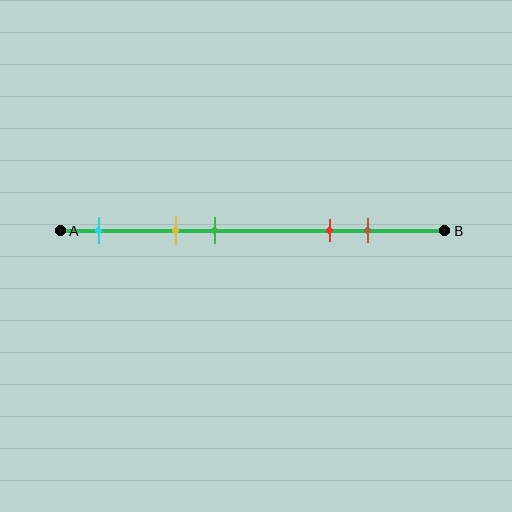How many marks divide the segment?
There are 5 marks dividing the segment.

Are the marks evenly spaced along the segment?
No, the marks are not evenly spaced.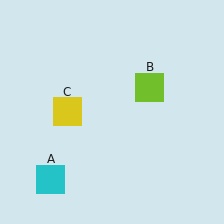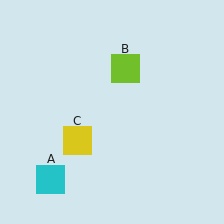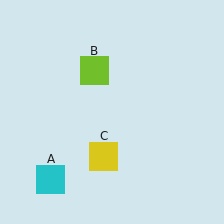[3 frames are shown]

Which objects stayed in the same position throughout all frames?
Cyan square (object A) remained stationary.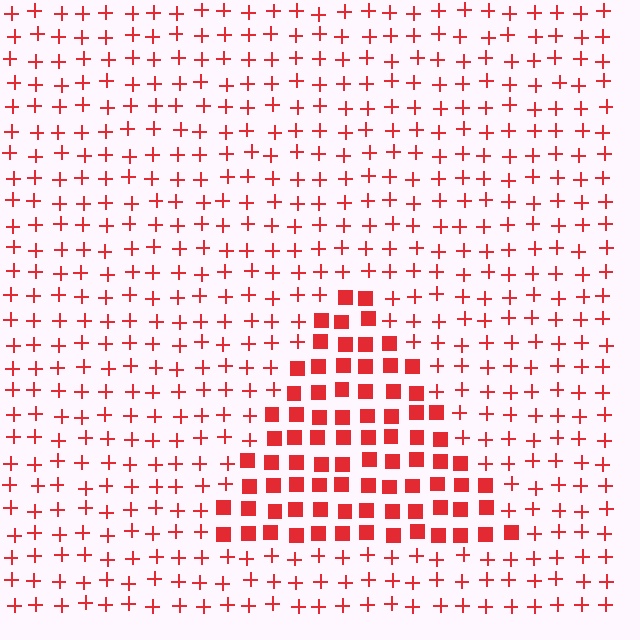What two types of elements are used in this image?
The image uses squares inside the triangle region and plus signs outside it.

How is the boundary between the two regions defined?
The boundary is defined by a change in element shape: squares inside vs. plus signs outside. All elements share the same color and spacing.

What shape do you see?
I see a triangle.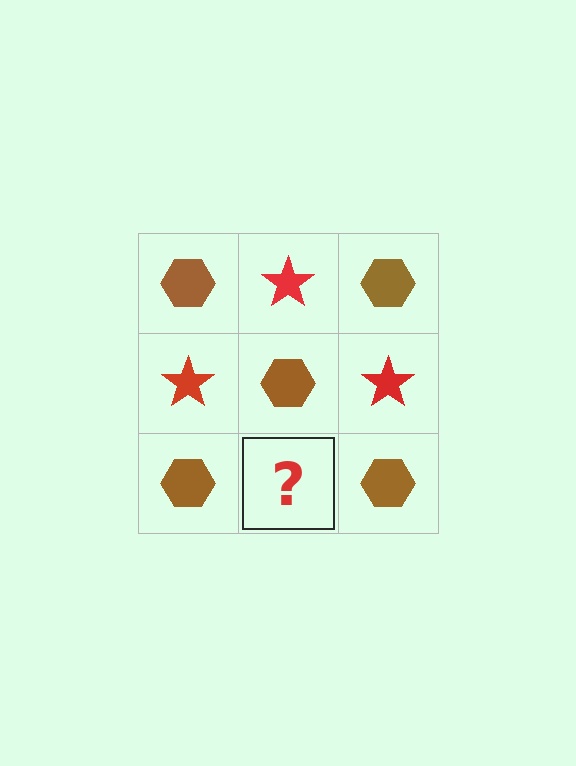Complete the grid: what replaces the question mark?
The question mark should be replaced with a red star.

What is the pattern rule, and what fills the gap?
The rule is that it alternates brown hexagon and red star in a checkerboard pattern. The gap should be filled with a red star.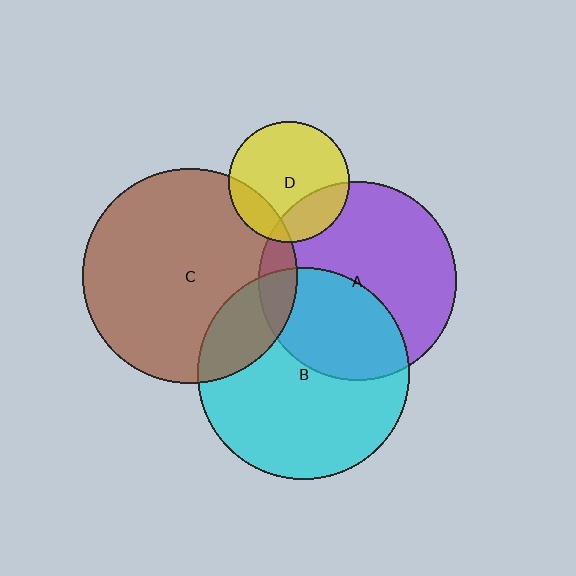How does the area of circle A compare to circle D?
Approximately 2.7 times.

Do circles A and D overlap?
Yes.